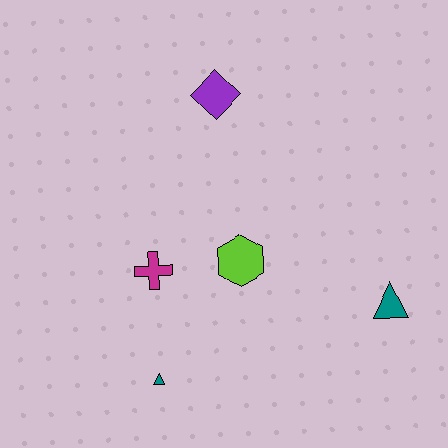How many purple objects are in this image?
There is 1 purple object.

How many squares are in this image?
There are no squares.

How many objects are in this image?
There are 5 objects.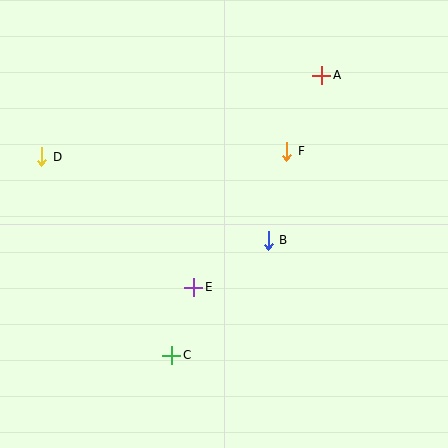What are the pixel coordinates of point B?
Point B is at (268, 240).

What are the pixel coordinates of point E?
Point E is at (194, 287).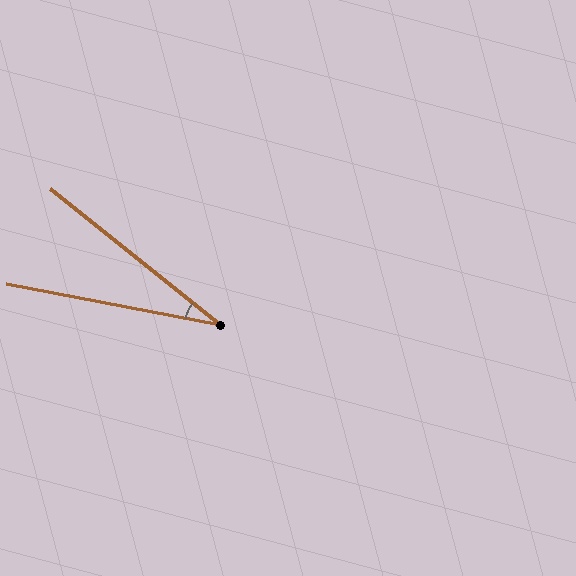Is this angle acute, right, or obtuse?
It is acute.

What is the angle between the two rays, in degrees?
Approximately 28 degrees.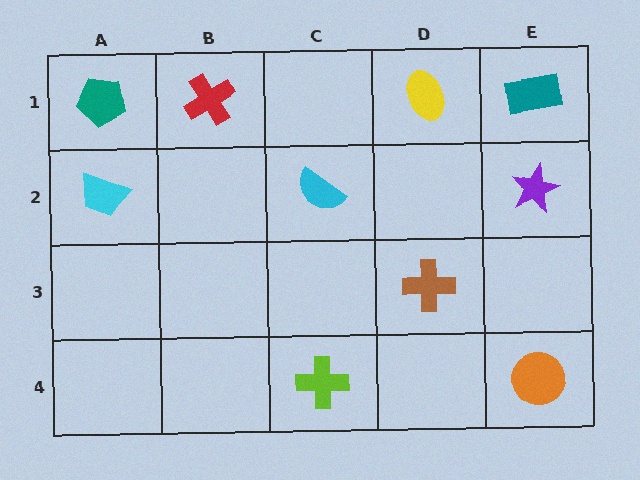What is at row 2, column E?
A purple star.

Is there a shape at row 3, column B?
No, that cell is empty.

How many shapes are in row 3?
1 shape.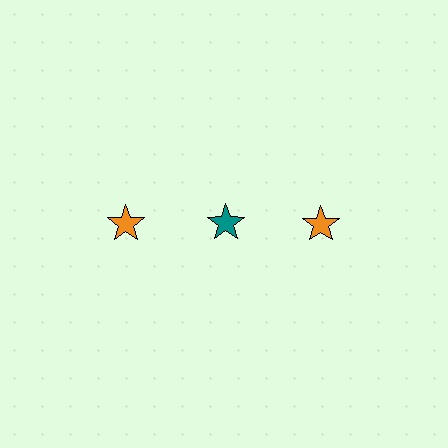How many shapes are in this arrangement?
There are 3 shapes arranged in a grid pattern.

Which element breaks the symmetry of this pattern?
The teal star in the top row, second from left column breaks the symmetry. All other shapes are orange stars.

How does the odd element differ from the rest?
It has a different color: teal instead of orange.